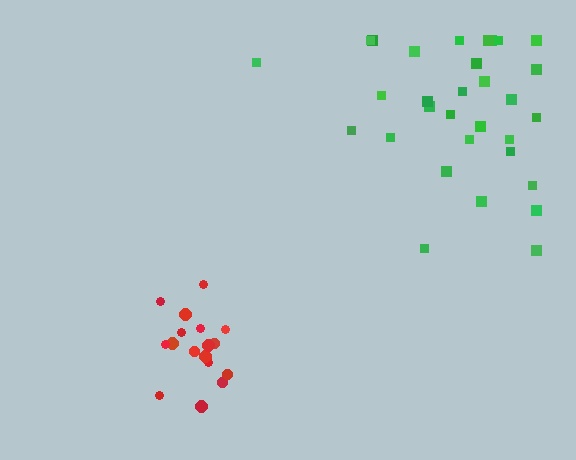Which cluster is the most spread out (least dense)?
Green.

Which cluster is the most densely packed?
Red.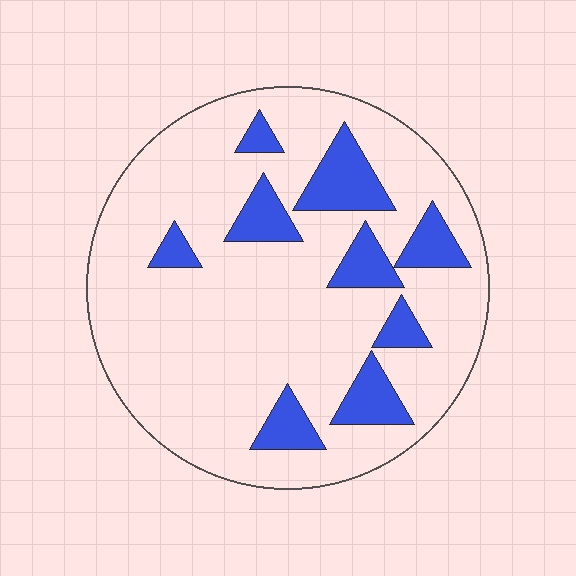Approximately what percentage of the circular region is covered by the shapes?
Approximately 20%.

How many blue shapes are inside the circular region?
9.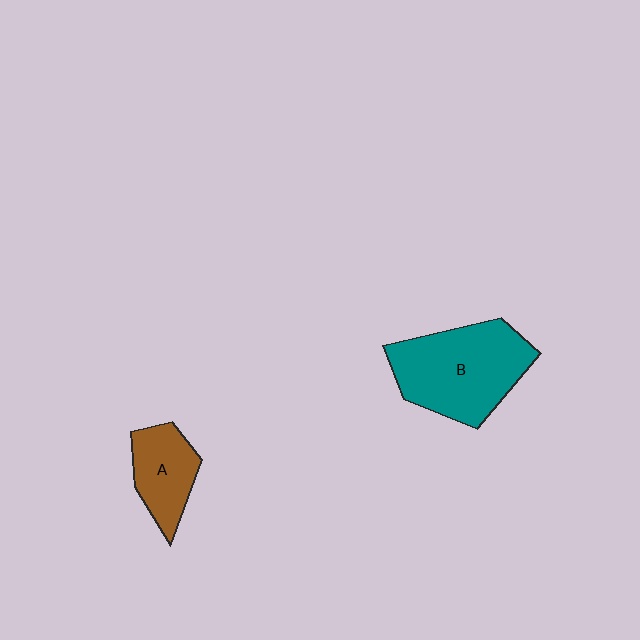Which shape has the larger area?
Shape B (teal).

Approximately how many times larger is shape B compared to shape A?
Approximately 2.0 times.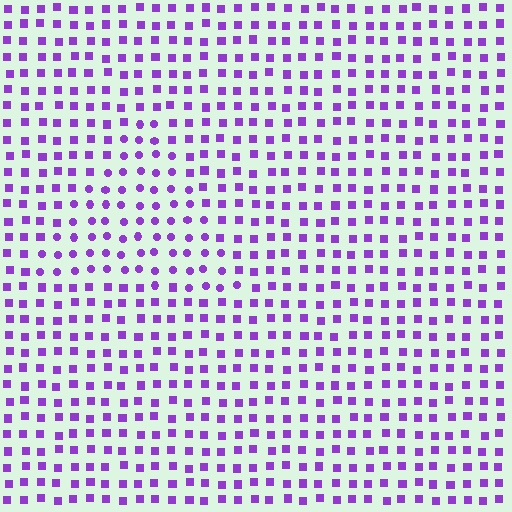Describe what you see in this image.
The image is filled with small purple elements arranged in a uniform grid. A triangle-shaped region contains circles, while the surrounding area contains squares. The boundary is defined purely by the change in element shape.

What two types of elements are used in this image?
The image uses circles inside the triangle region and squares outside it.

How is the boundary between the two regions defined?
The boundary is defined by a change in element shape: circles inside vs. squares outside. All elements share the same color and spacing.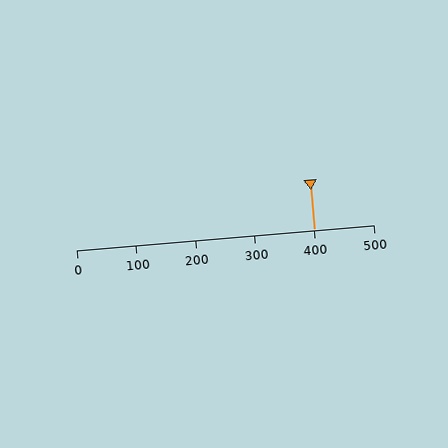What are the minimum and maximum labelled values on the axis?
The axis runs from 0 to 500.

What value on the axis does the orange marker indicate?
The marker indicates approximately 400.